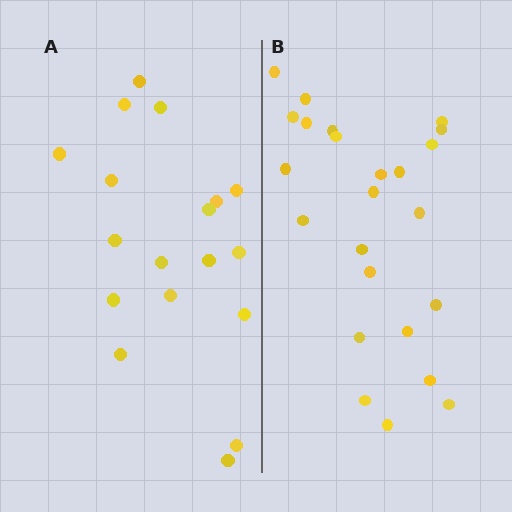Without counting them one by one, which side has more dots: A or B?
Region B (the right region) has more dots.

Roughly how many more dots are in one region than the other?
Region B has about 6 more dots than region A.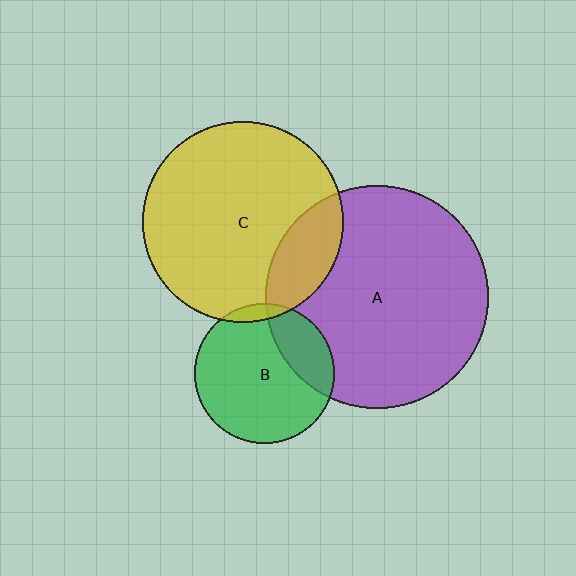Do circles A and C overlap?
Yes.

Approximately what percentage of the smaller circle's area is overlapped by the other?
Approximately 20%.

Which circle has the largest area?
Circle A (purple).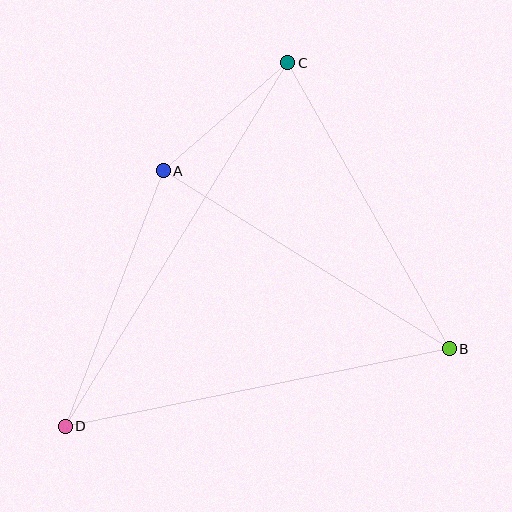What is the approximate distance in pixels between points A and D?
The distance between A and D is approximately 274 pixels.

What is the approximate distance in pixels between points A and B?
The distance between A and B is approximately 337 pixels.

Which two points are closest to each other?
Points A and C are closest to each other.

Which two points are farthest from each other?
Points C and D are farthest from each other.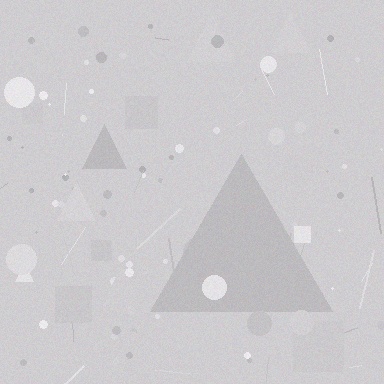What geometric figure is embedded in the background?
A triangle is embedded in the background.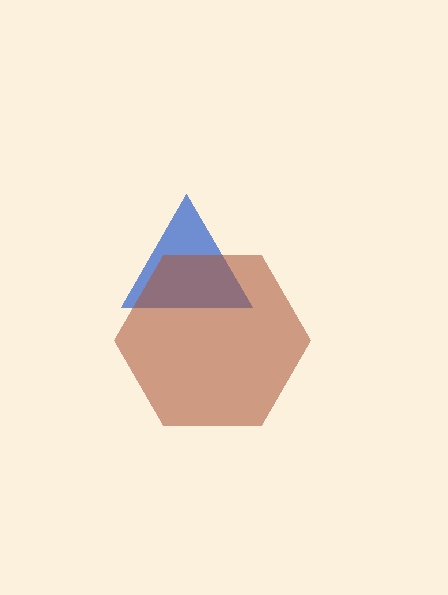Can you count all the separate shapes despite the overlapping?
Yes, there are 2 separate shapes.